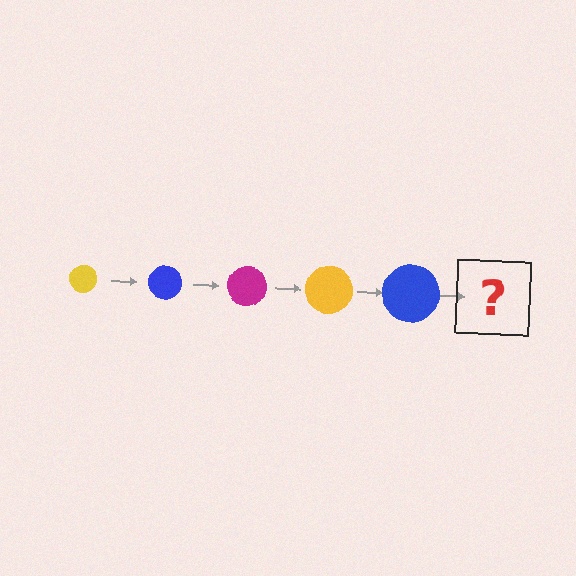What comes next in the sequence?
The next element should be a magenta circle, larger than the previous one.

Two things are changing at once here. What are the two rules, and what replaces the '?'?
The two rules are that the circle grows larger each step and the color cycles through yellow, blue, and magenta. The '?' should be a magenta circle, larger than the previous one.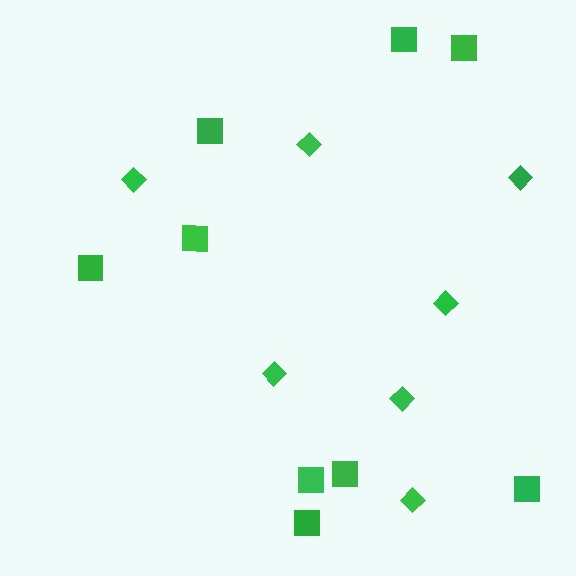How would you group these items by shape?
There are 2 groups: one group of squares (9) and one group of diamonds (7).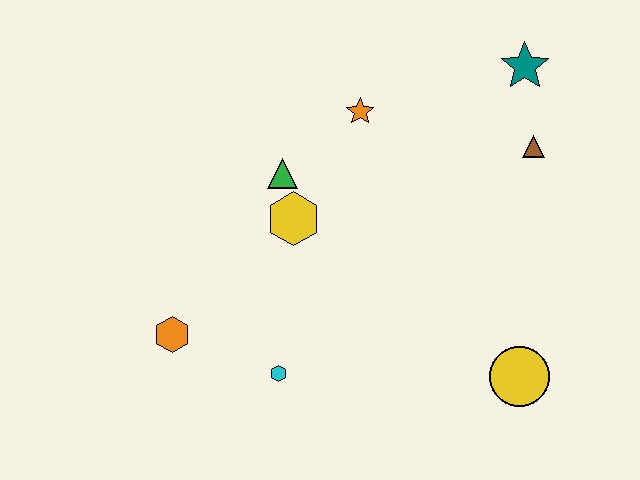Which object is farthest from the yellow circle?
The orange hexagon is farthest from the yellow circle.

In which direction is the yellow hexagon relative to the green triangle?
The yellow hexagon is below the green triangle.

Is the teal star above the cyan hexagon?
Yes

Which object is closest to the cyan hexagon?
The orange hexagon is closest to the cyan hexagon.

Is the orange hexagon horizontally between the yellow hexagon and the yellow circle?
No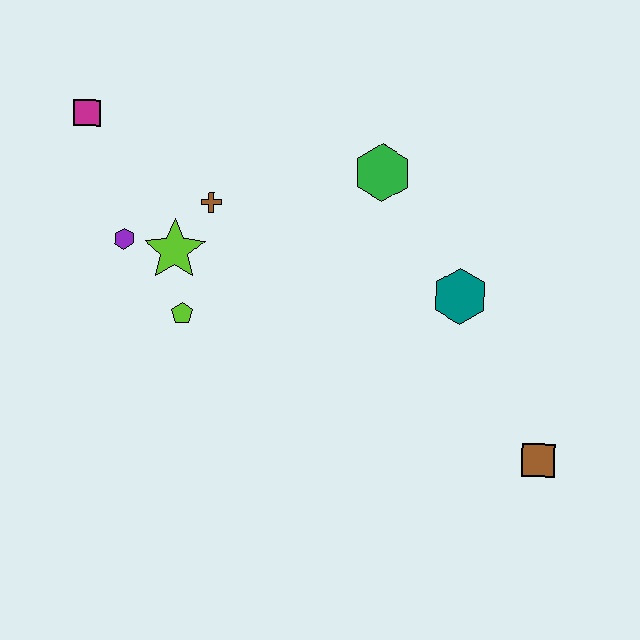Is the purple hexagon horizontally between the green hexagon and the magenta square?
Yes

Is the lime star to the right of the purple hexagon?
Yes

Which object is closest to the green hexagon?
The teal hexagon is closest to the green hexagon.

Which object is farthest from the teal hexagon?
The magenta square is farthest from the teal hexagon.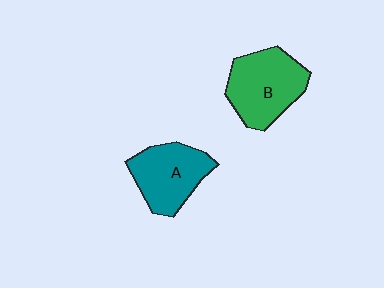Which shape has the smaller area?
Shape A (teal).